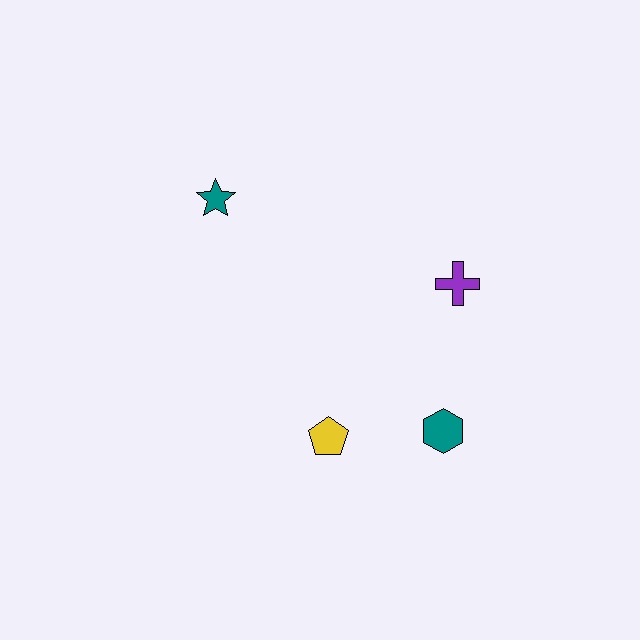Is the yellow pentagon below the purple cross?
Yes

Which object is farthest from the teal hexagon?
The teal star is farthest from the teal hexagon.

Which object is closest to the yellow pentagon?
The teal hexagon is closest to the yellow pentagon.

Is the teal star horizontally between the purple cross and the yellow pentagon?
No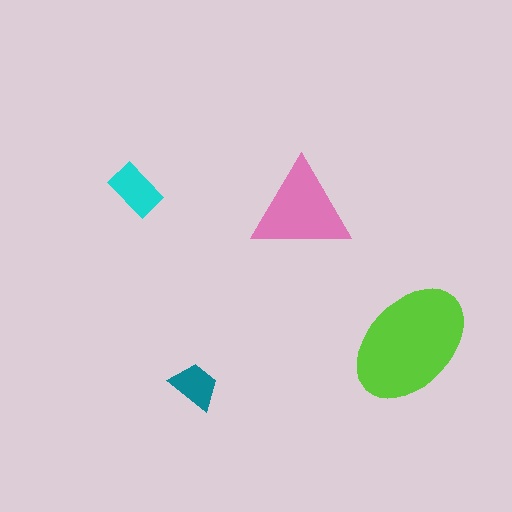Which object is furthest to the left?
The cyan rectangle is leftmost.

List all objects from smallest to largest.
The teal trapezoid, the cyan rectangle, the pink triangle, the lime ellipse.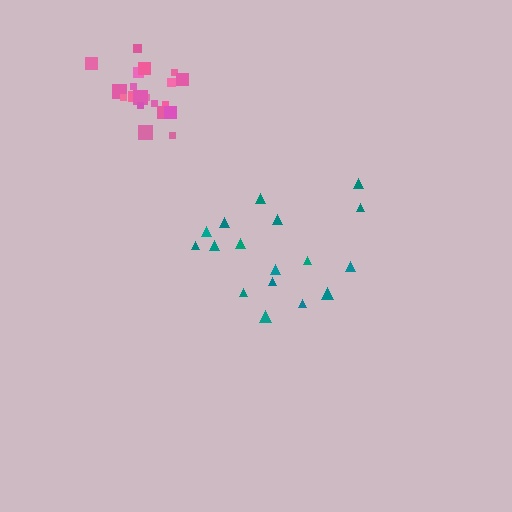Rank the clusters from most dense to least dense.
pink, teal.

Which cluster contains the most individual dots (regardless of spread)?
Pink (21).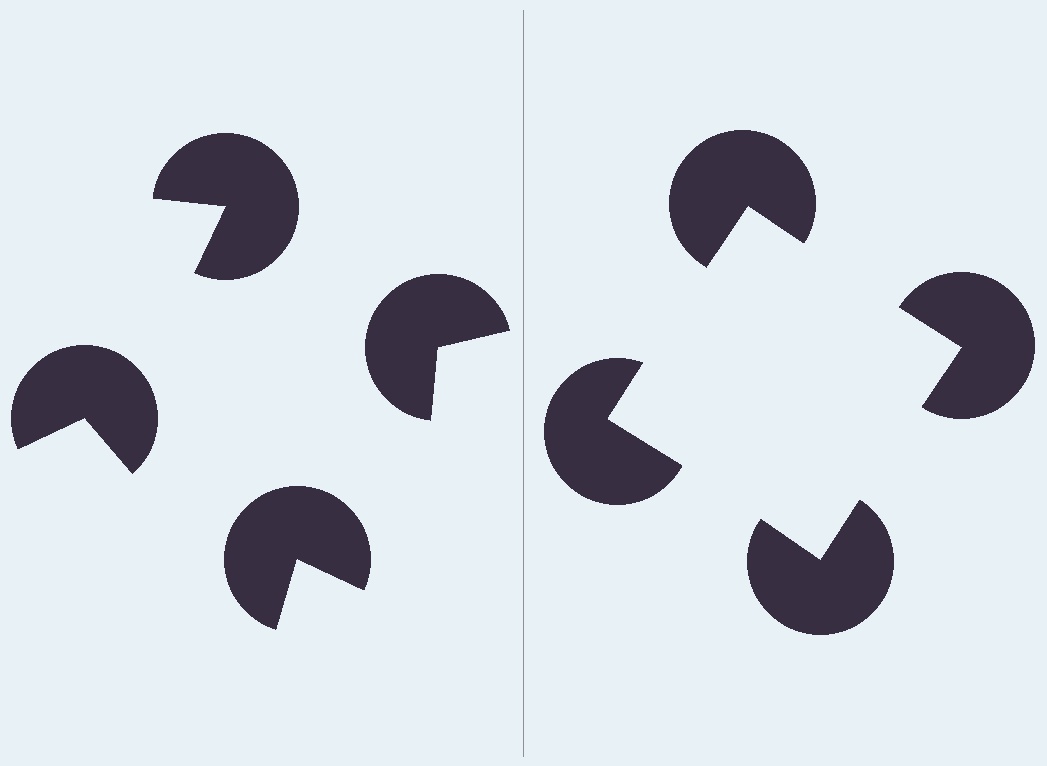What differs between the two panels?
The pac-man discs are positioned identically on both sides; only the wedge orientations differ. On the right they align to a square; on the left they are misaligned.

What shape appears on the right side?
An illusory square.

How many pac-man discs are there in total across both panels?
8 — 4 on each side.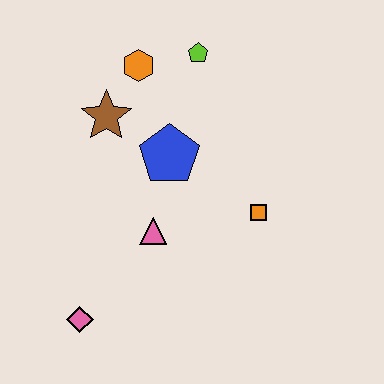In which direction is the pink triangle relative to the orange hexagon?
The pink triangle is below the orange hexagon.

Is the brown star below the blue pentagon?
No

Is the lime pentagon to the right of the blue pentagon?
Yes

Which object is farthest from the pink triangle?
The lime pentagon is farthest from the pink triangle.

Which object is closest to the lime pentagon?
The orange hexagon is closest to the lime pentagon.